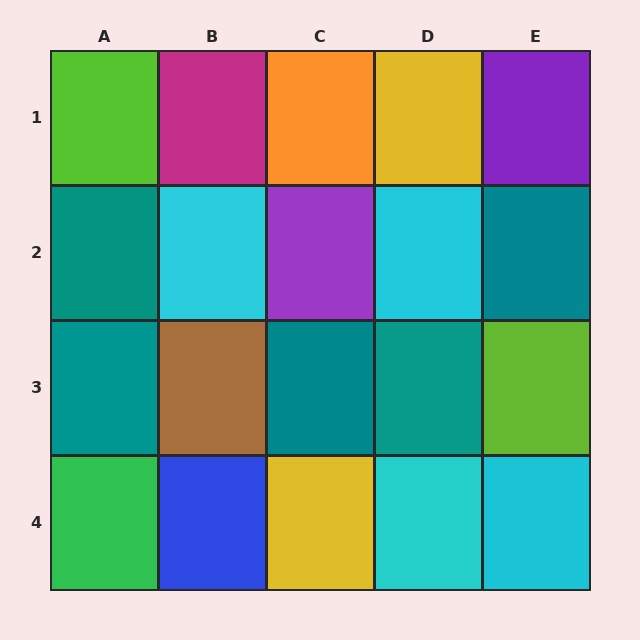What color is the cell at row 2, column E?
Teal.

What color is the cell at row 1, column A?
Lime.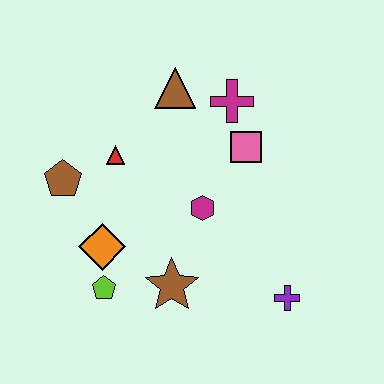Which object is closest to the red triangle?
The brown pentagon is closest to the red triangle.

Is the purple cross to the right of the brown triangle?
Yes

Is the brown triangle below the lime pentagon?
No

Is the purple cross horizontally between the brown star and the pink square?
No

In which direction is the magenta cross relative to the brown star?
The magenta cross is above the brown star.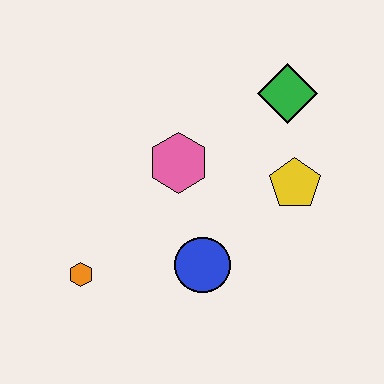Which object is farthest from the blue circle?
The green diamond is farthest from the blue circle.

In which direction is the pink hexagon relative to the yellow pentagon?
The pink hexagon is to the left of the yellow pentagon.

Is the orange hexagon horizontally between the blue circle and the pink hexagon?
No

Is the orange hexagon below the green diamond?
Yes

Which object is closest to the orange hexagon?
The blue circle is closest to the orange hexagon.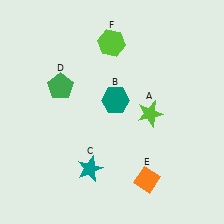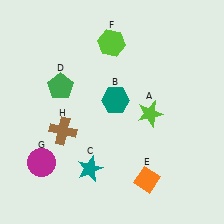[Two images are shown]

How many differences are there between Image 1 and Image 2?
There are 2 differences between the two images.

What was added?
A magenta circle (G), a brown cross (H) were added in Image 2.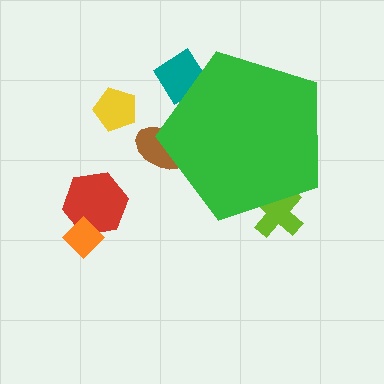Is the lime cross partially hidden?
Yes, the lime cross is partially hidden behind the green pentagon.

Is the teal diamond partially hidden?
Yes, the teal diamond is partially hidden behind the green pentagon.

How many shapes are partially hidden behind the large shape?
3 shapes are partially hidden.